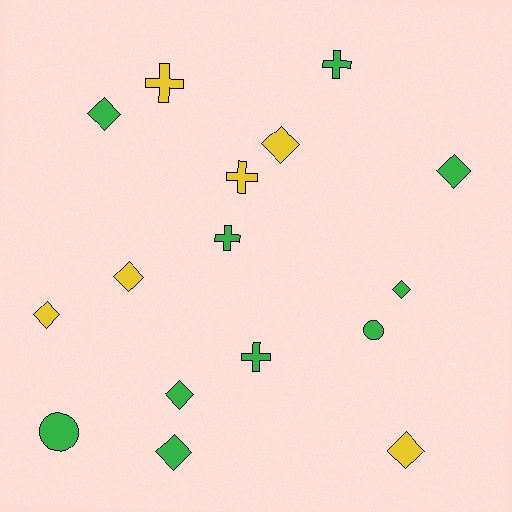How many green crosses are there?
There are 3 green crosses.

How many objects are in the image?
There are 16 objects.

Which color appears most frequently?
Green, with 10 objects.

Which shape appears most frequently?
Diamond, with 9 objects.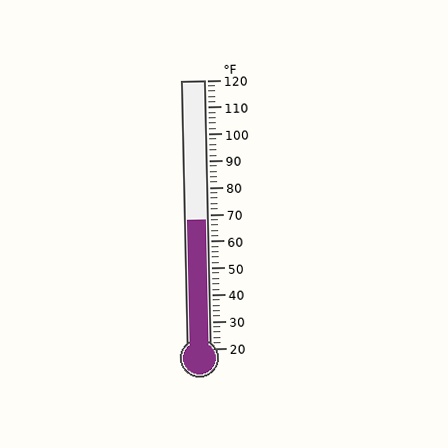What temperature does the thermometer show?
The thermometer shows approximately 68°F.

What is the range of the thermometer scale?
The thermometer scale ranges from 20°F to 120°F.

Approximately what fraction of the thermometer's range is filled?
The thermometer is filled to approximately 50% of its range.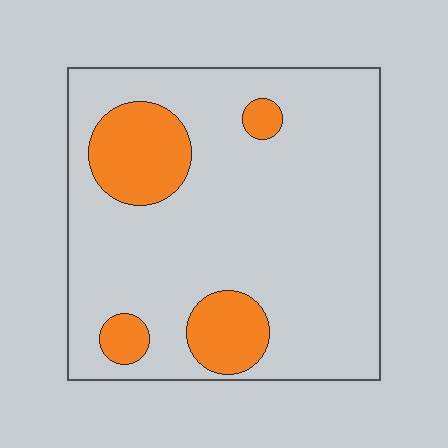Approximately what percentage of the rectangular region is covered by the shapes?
Approximately 20%.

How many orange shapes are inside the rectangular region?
4.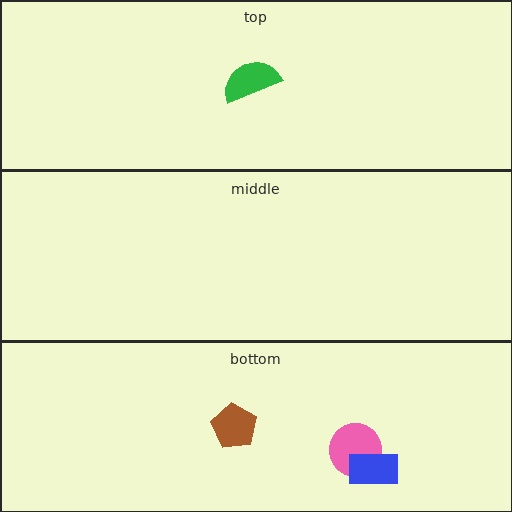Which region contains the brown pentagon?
The bottom region.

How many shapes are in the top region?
1.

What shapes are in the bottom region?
The brown pentagon, the pink circle, the blue rectangle.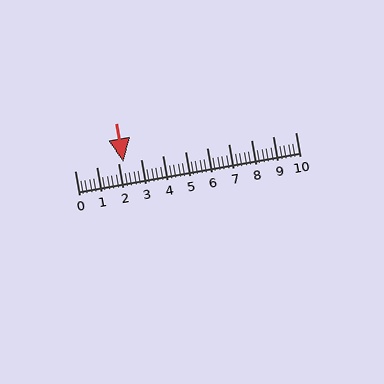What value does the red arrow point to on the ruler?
The red arrow points to approximately 2.2.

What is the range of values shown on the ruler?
The ruler shows values from 0 to 10.